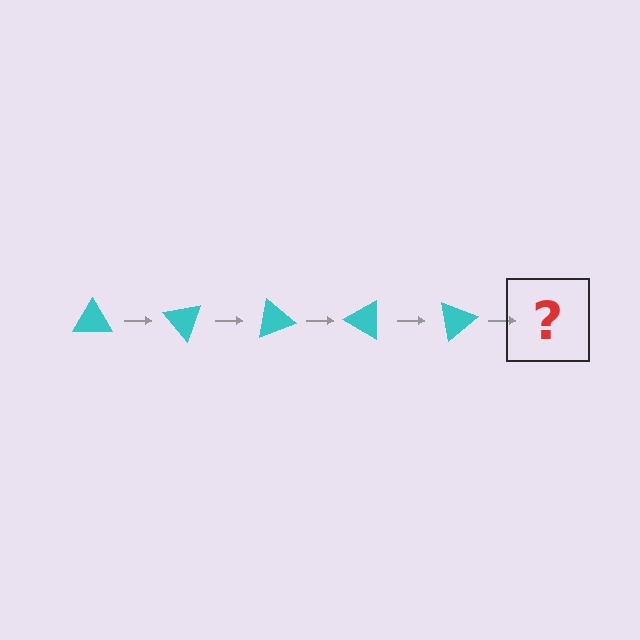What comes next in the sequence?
The next element should be a cyan triangle rotated 250 degrees.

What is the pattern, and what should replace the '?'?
The pattern is that the triangle rotates 50 degrees each step. The '?' should be a cyan triangle rotated 250 degrees.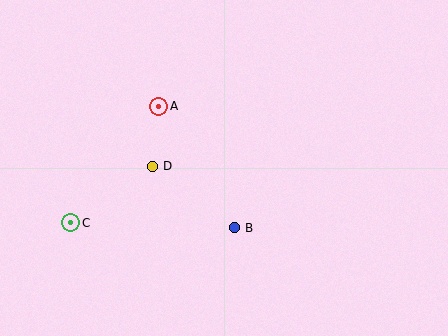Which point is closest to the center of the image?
Point B at (234, 228) is closest to the center.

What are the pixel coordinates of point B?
Point B is at (234, 228).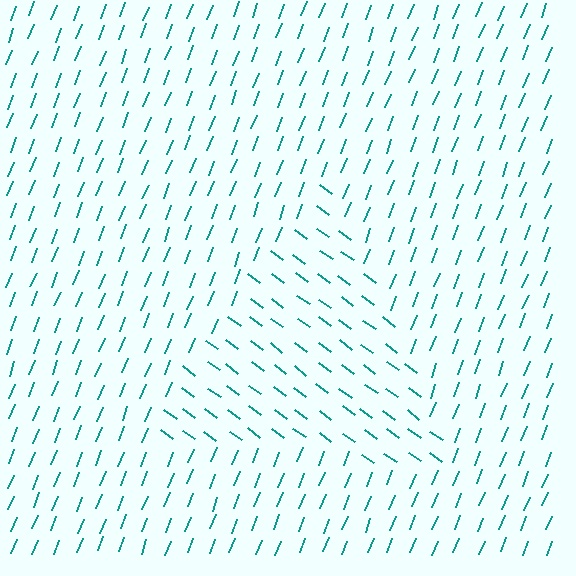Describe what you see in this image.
The image is filled with small teal line segments. A triangle region in the image has lines oriented differently from the surrounding lines, creating a visible texture boundary.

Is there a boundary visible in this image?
Yes, there is a texture boundary formed by a change in line orientation.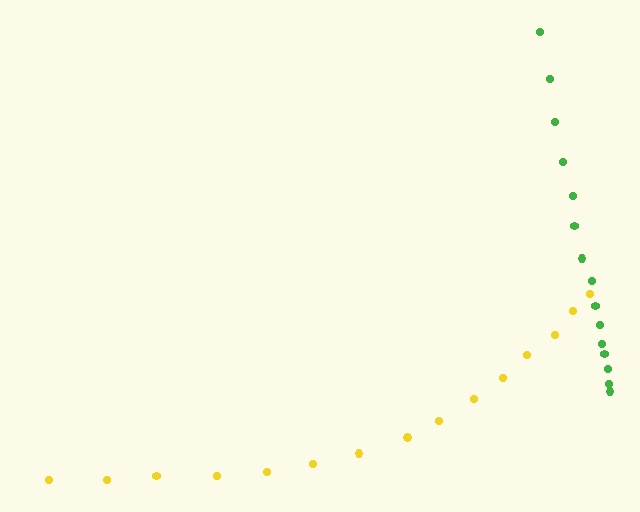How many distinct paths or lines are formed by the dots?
There are 2 distinct paths.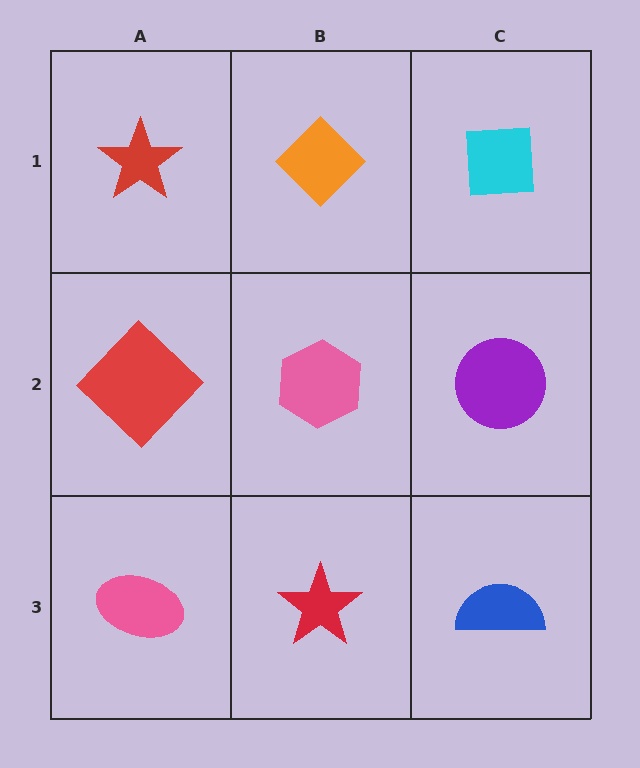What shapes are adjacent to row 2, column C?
A cyan square (row 1, column C), a blue semicircle (row 3, column C), a pink hexagon (row 2, column B).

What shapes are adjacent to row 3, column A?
A red diamond (row 2, column A), a red star (row 3, column B).